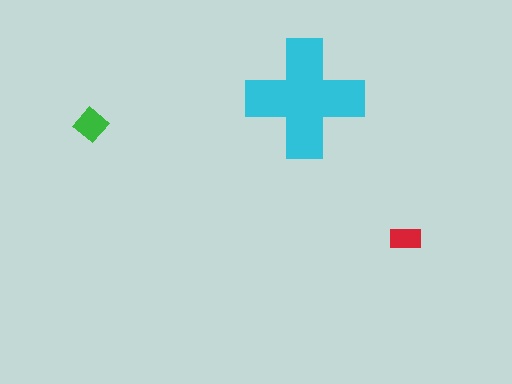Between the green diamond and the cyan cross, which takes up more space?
The cyan cross.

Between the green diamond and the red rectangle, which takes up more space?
The green diamond.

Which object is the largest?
The cyan cross.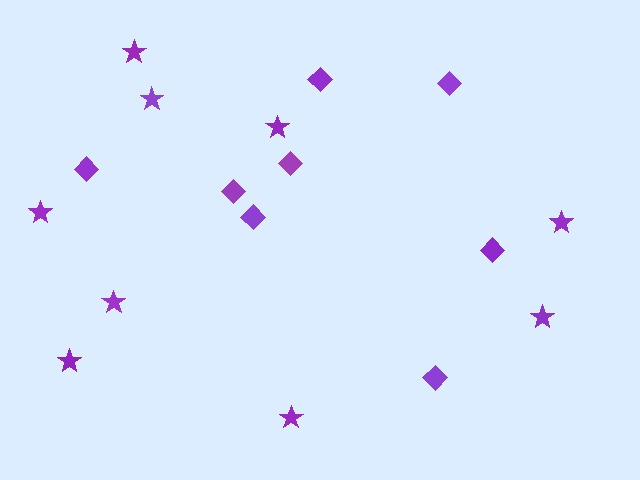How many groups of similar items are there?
There are 2 groups: one group of stars (9) and one group of diamonds (8).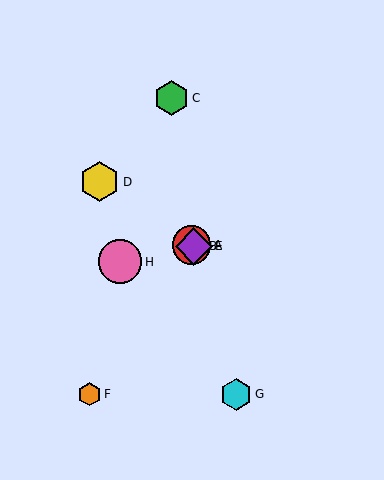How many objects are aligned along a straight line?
4 objects (A, B, D, E) are aligned along a straight line.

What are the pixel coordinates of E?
Object E is at (194, 247).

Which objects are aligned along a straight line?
Objects A, B, D, E are aligned along a straight line.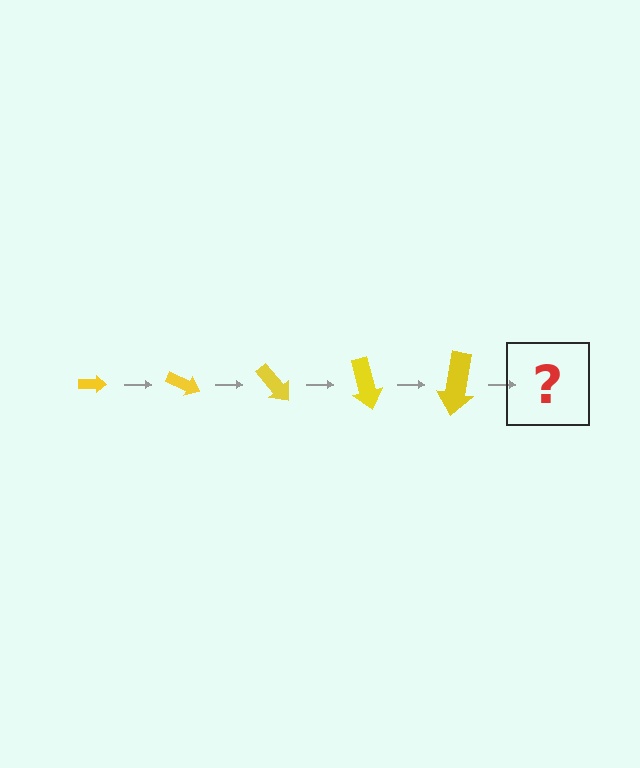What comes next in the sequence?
The next element should be an arrow, larger than the previous one and rotated 125 degrees from the start.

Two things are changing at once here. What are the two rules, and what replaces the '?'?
The two rules are that the arrow grows larger each step and it rotates 25 degrees each step. The '?' should be an arrow, larger than the previous one and rotated 125 degrees from the start.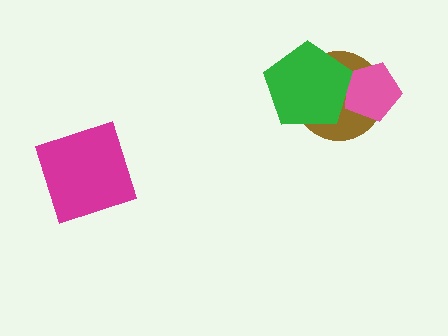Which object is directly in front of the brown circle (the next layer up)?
The pink pentagon is directly in front of the brown circle.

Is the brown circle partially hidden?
Yes, it is partially covered by another shape.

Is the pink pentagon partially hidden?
Yes, it is partially covered by another shape.